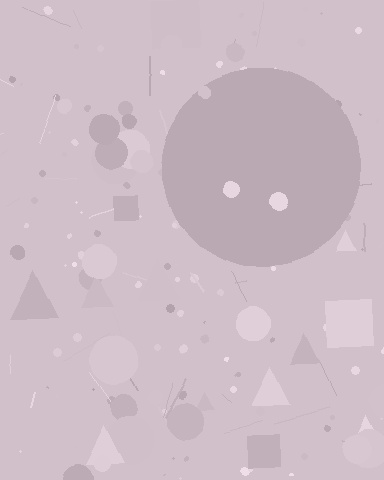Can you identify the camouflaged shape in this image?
The camouflaged shape is a circle.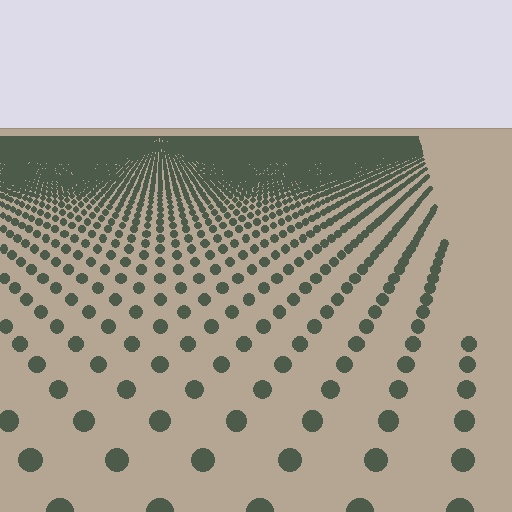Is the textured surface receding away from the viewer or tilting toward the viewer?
The surface is receding away from the viewer. Texture elements get smaller and denser toward the top.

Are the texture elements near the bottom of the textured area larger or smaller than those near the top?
Larger. Near the bottom, elements are closer to the viewer and appear at a bigger on-screen size.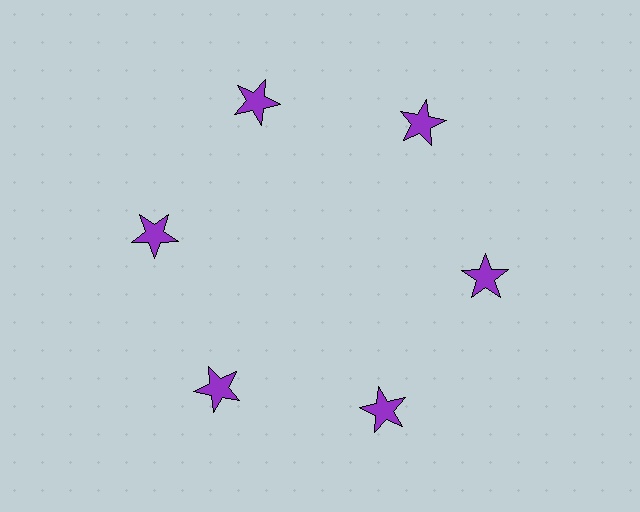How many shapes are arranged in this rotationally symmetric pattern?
There are 6 shapes, arranged in 6 groups of 1.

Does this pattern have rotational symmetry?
Yes, this pattern has 6-fold rotational symmetry. It looks the same after rotating 60 degrees around the center.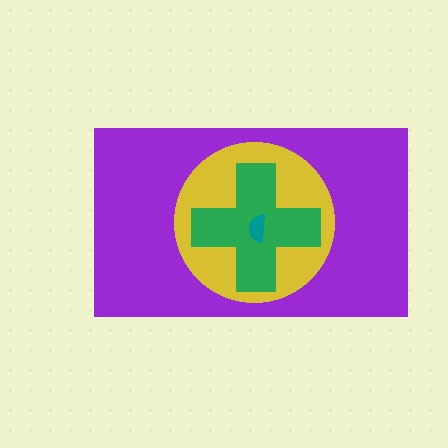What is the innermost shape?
The teal semicircle.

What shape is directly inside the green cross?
The teal semicircle.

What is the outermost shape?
The purple rectangle.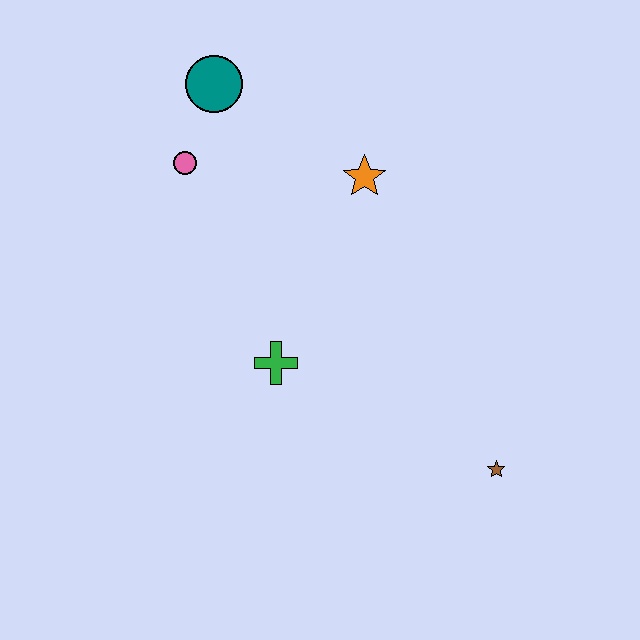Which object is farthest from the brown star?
The teal circle is farthest from the brown star.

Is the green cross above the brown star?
Yes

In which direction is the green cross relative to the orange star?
The green cross is below the orange star.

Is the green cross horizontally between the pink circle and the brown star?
Yes